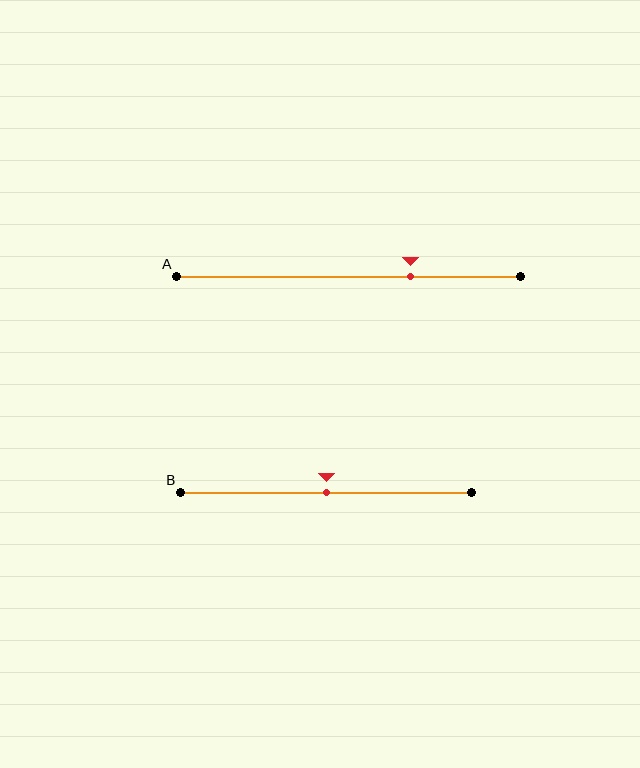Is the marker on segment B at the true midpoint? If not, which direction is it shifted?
Yes, the marker on segment B is at the true midpoint.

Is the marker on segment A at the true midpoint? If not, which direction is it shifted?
No, the marker on segment A is shifted to the right by about 18% of the segment length.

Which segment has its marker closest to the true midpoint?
Segment B has its marker closest to the true midpoint.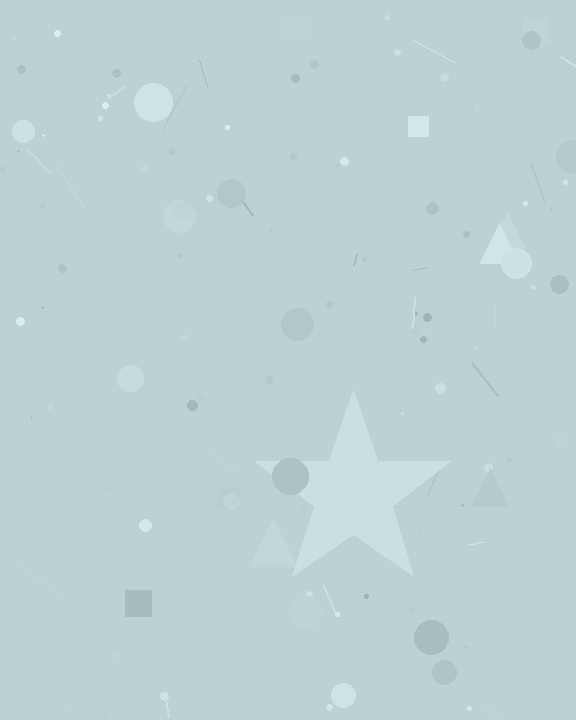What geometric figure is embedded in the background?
A star is embedded in the background.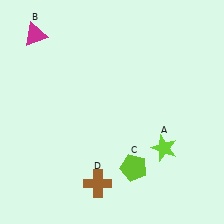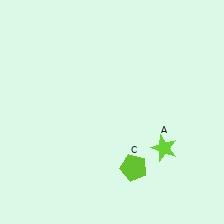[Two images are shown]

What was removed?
The magenta triangle (B), the brown cross (D) were removed in Image 2.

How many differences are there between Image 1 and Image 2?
There are 2 differences between the two images.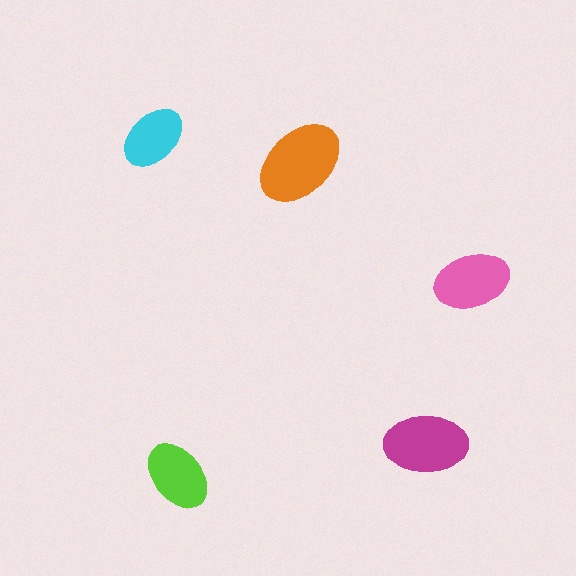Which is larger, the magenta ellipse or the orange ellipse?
The orange one.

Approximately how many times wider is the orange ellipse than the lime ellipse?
About 1.5 times wider.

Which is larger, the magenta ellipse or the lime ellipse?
The magenta one.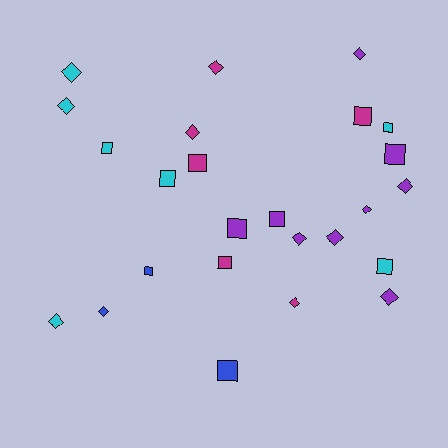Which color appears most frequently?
Purple, with 9 objects.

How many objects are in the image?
There are 25 objects.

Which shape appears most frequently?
Diamond, with 13 objects.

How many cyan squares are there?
There are 4 cyan squares.